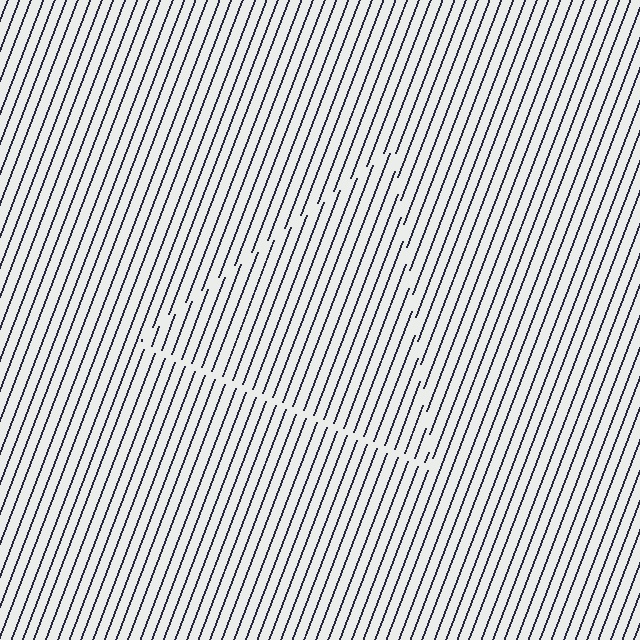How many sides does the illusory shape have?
3 sides — the line-ends trace a triangle.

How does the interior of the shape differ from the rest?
The interior of the shape contains the same grating, shifted by half a period — the contour is defined by the phase discontinuity where line-ends from the inner and outer gratings abut.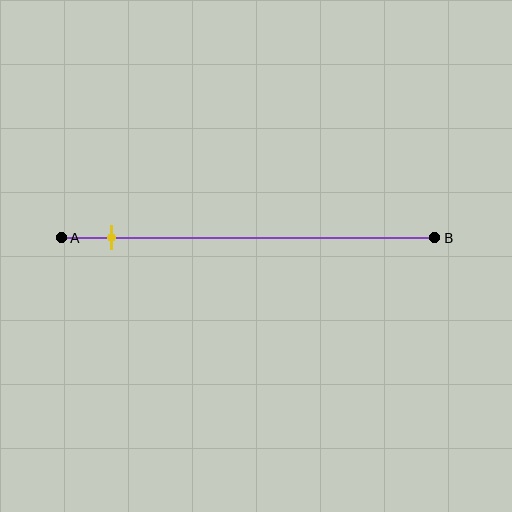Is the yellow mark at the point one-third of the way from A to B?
No, the mark is at about 15% from A, not at the 33% one-third point.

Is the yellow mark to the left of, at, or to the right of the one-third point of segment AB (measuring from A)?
The yellow mark is to the left of the one-third point of segment AB.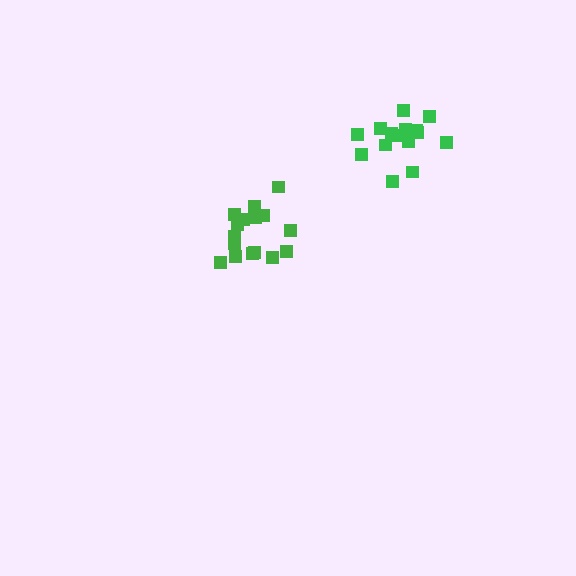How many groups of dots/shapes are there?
There are 2 groups.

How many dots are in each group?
Group 1: 16 dots, Group 2: 16 dots (32 total).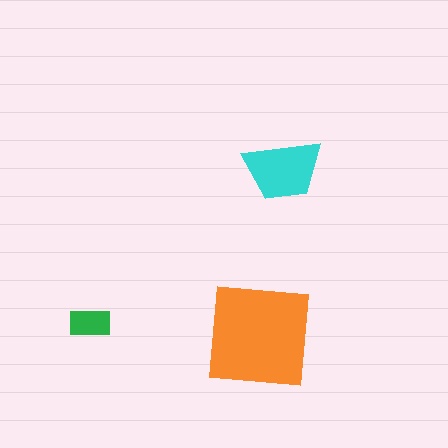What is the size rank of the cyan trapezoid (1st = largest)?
2nd.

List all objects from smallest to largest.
The green rectangle, the cyan trapezoid, the orange square.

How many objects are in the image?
There are 3 objects in the image.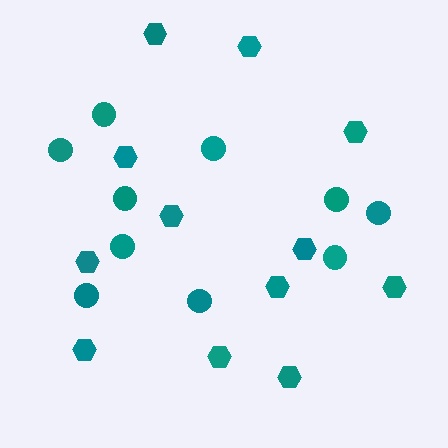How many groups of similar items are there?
There are 2 groups: one group of hexagons (12) and one group of circles (10).